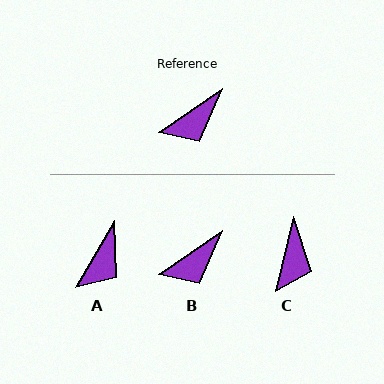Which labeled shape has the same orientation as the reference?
B.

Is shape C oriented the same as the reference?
No, it is off by about 42 degrees.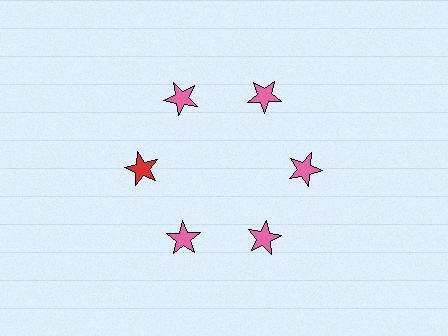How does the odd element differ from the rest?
It has a different color: red instead of pink.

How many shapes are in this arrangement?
There are 6 shapes arranged in a ring pattern.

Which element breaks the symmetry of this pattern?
The red star at roughly the 9 o'clock position breaks the symmetry. All other shapes are pink stars.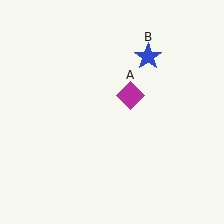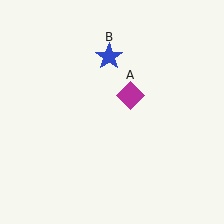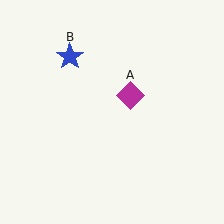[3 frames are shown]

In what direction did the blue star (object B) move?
The blue star (object B) moved left.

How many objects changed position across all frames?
1 object changed position: blue star (object B).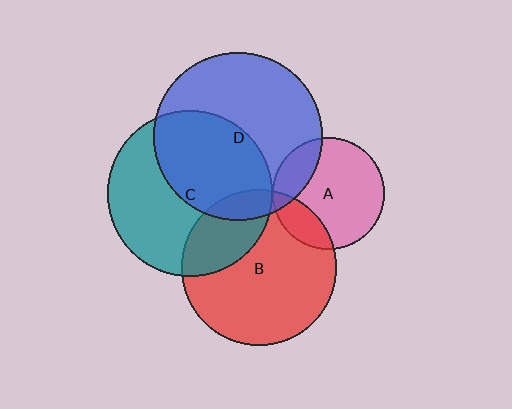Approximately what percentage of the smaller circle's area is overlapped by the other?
Approximately 45%.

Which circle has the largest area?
Circle D (blue).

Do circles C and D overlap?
Yes.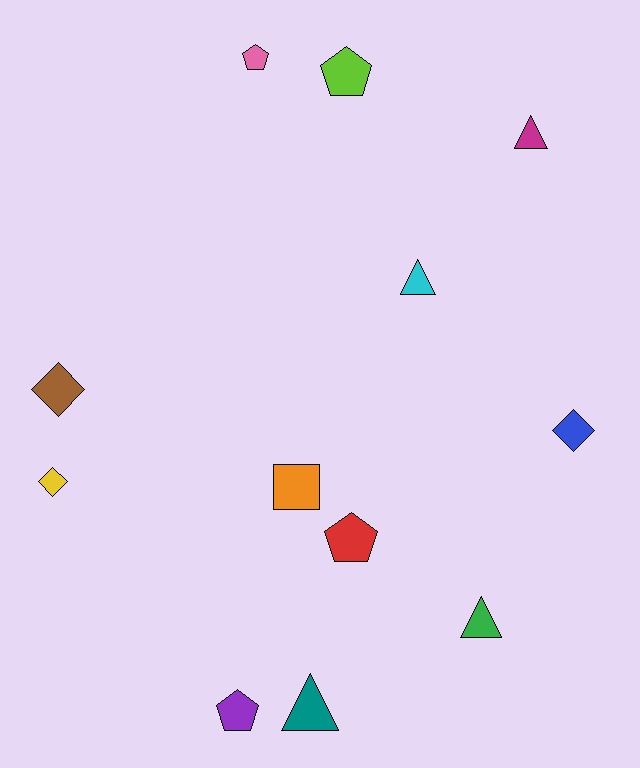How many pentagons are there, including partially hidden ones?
There are 4 pentagons.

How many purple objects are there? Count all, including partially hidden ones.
There is 1 purple object.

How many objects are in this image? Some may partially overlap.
There are 12 objects.